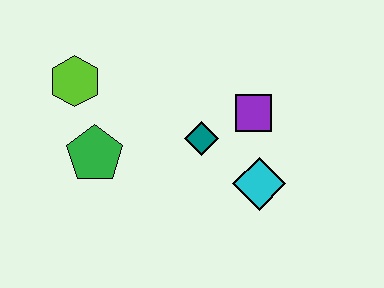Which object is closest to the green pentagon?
The lime hexagon is closest to the green pentagon.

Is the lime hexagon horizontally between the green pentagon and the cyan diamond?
No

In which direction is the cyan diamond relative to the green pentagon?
The cyan diamond is to the right of the green pentagon.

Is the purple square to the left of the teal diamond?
No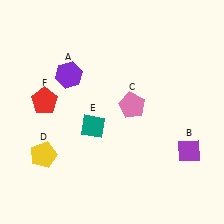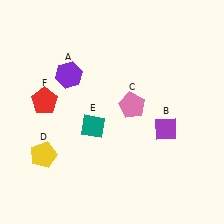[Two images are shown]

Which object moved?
The purple diamond (B) moved left.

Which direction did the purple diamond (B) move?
The purple diamond (B) moved left.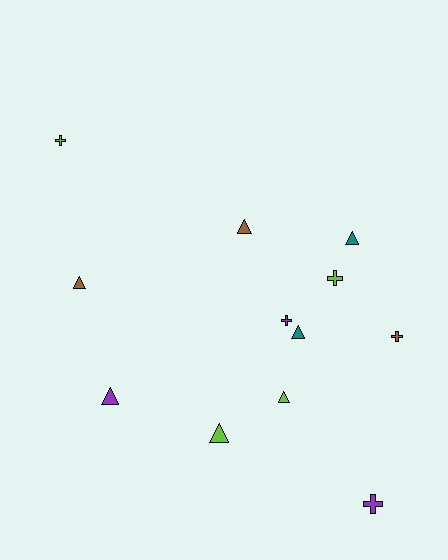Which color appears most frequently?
Lime, with 4 objects.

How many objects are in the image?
There are 12 objects.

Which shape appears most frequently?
Triangle, with 7 objects.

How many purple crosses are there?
There are 2 purple crosses.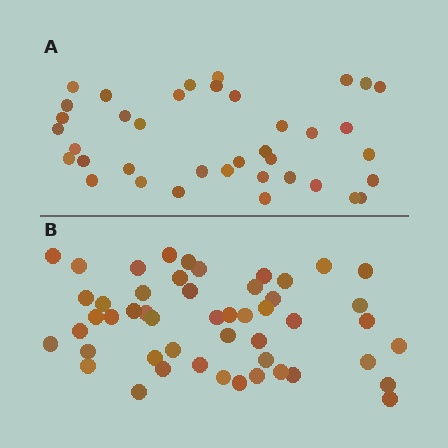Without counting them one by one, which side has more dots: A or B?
Region B (the bottom region) has more dots.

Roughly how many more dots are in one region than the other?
Region B has roughly 12 or so more dots than region A.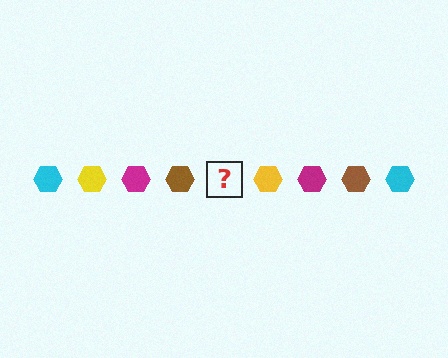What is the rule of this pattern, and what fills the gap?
The rule is that the pattern cycles through cyan, yellow, magenta, brown hexagons. The gap should be filled with a cyan hexagon.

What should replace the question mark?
The question mark should be replaced with a cyan hexagon.